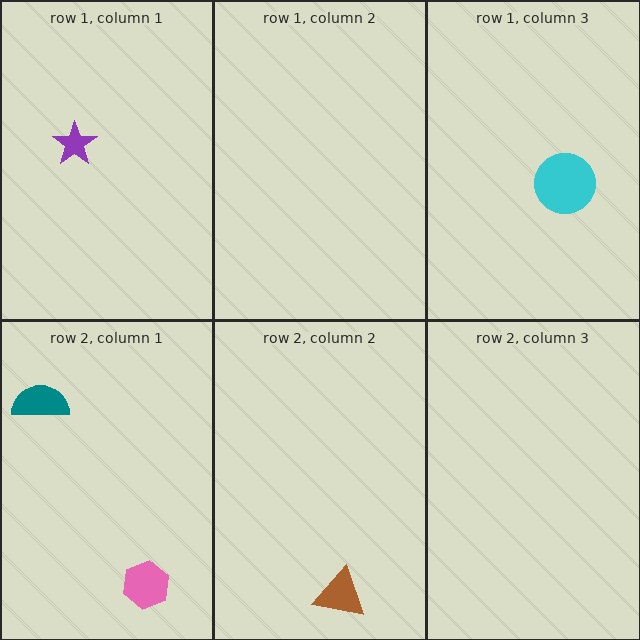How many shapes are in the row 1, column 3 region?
1.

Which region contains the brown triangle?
The row 2, column 2 region.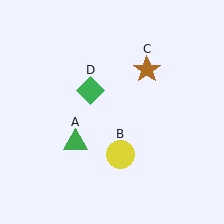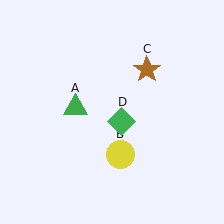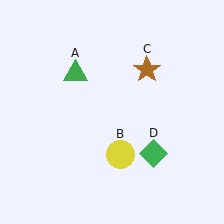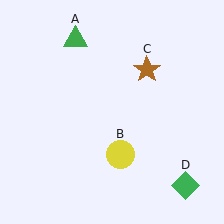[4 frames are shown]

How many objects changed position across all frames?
2 objects changed position: green triangle (object A), green diamond (object D).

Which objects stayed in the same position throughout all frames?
Yellow circle (object B) and brown star (object C) remained stationary.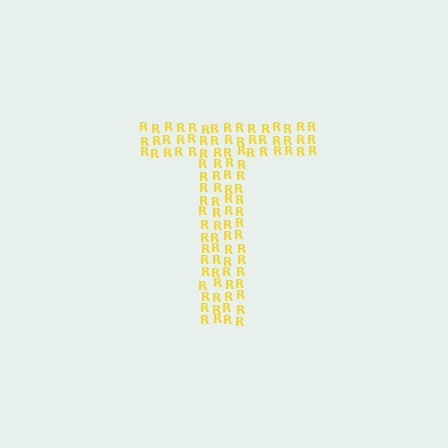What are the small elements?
The small elements are letter R's.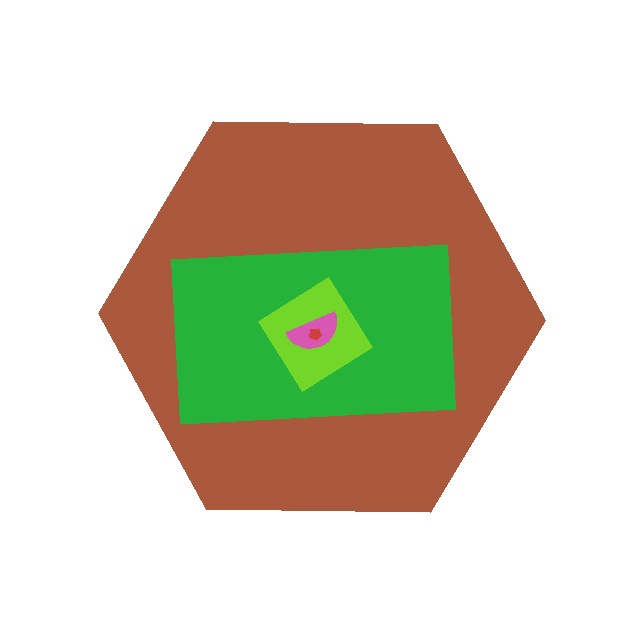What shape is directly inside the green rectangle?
The lime diamond.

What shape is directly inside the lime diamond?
The pink semicircle.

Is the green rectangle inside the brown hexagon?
Yes.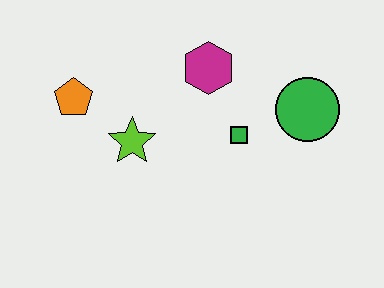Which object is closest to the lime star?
The orange pentagon is closest to the lime star.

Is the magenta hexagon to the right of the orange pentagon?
Yes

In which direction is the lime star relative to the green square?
The lime star is to the left of the green square.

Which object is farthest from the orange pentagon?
The green circle is farthest from the orange pentagon.